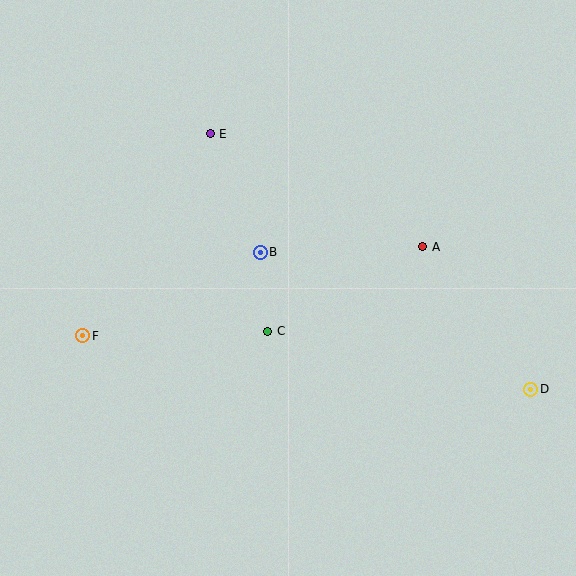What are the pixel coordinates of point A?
Point A is at (423, 247).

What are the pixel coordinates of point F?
Point F is at (83, 336).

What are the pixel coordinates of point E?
Point E is at (210, 134).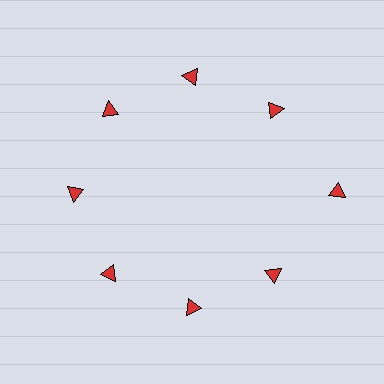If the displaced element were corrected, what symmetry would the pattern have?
It would have 8-fold rotational symmetry — the pattern would map onto itself every 45 degrees.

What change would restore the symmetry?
The symmetry would be restored by moving it inward, back onto the ring so that all 8 triangles sit at equal angles and equal distance from the center.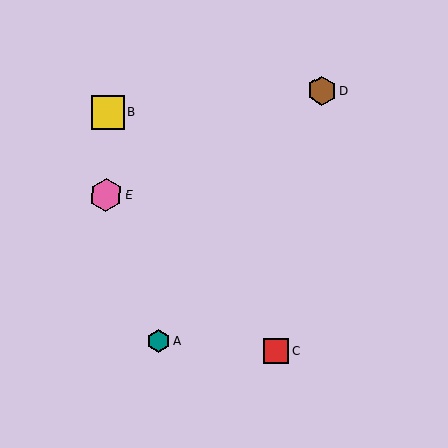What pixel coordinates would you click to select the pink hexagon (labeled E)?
Click at (106, 195) to select the pink hexagon E.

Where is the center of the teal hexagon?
The center of the teal hexagon is at (158, 341).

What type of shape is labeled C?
Shape C is a red square.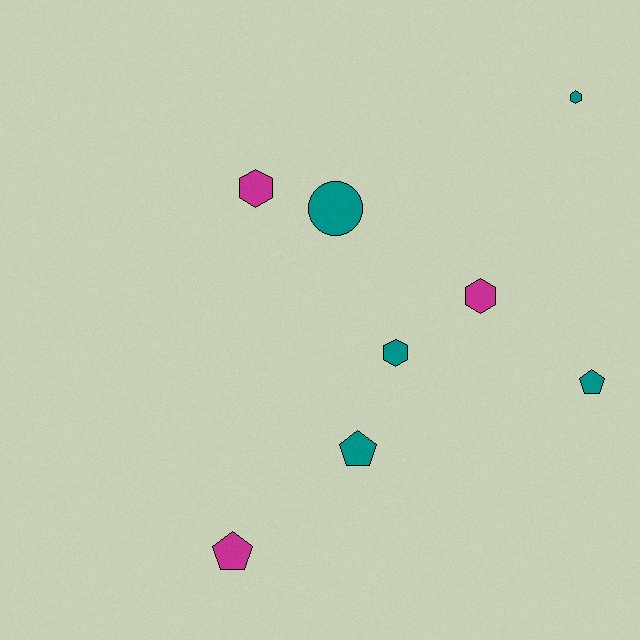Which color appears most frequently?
Teal, with 5 objects.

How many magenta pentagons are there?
There is 1 magenta pentagon.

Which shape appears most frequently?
Hexagon, with 4 objects.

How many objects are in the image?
There are 8 objects.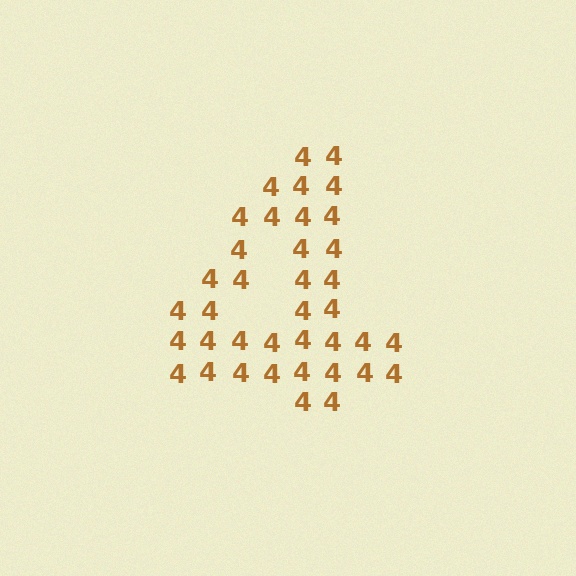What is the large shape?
The large shape is the digit 4.